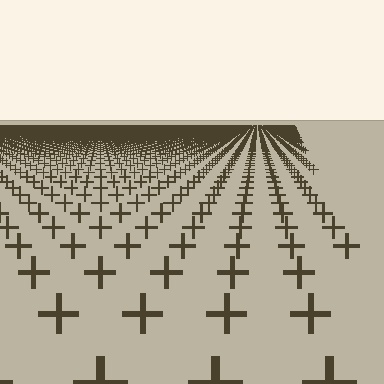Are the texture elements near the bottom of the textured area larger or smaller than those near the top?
Larger. Near the bottom, elements are closer to the viewer and appear at a bigger on-screen size.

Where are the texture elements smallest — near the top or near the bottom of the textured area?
Near the top.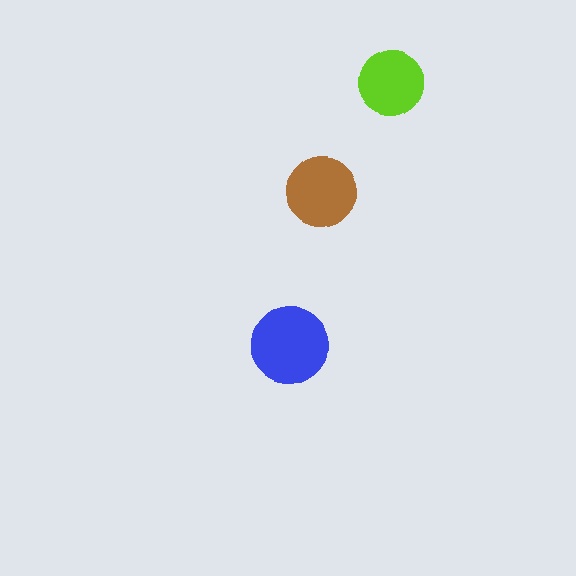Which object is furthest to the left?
The blue circle is leftmost.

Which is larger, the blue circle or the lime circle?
The blue one.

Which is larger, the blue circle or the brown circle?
The blue one.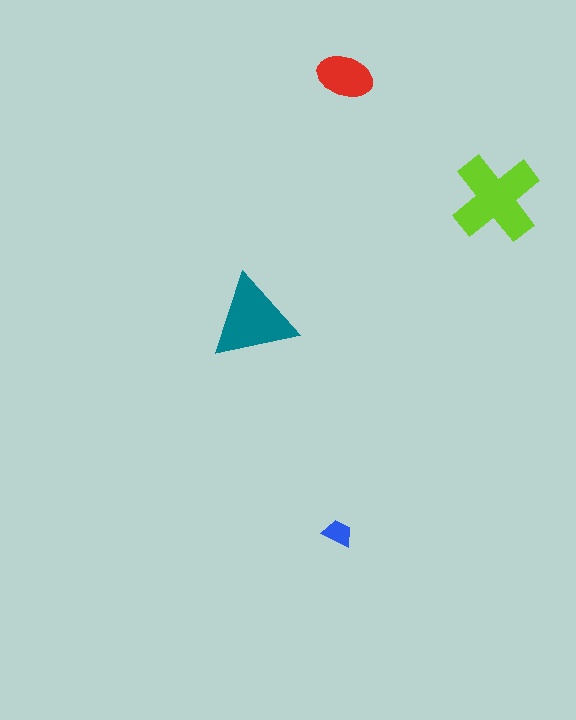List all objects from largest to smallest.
The lime cross, the teal triangle, the red ellipse, the blue trapezoid.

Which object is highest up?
The red ellipse is topmost.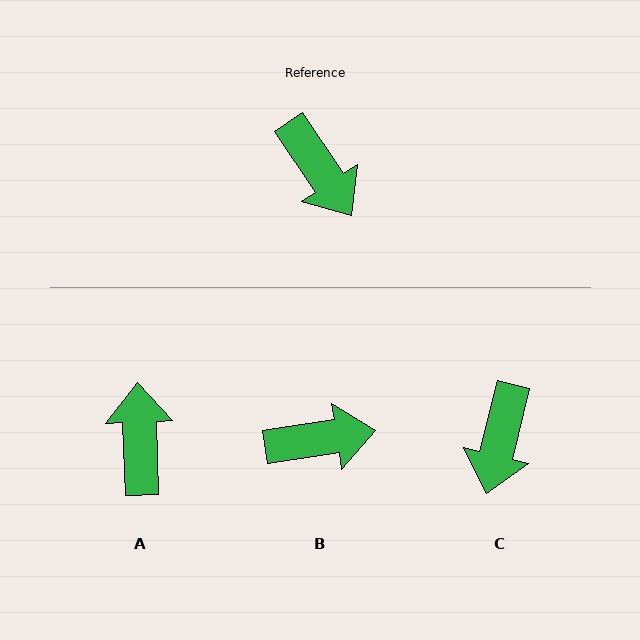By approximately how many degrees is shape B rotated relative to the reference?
Approximately 65 degrees counter-clockwise.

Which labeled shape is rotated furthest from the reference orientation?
A, about 148 degrees away.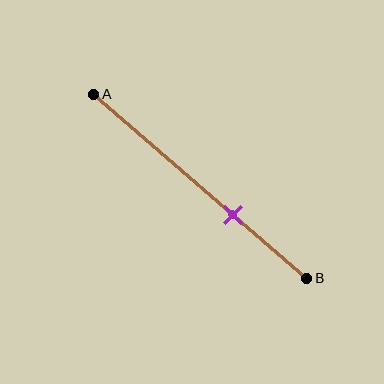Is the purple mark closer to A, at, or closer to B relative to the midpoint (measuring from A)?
The purple mark is closer to point B than the midpoint of segment AB.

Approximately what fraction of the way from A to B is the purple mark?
The purple mark is approximately 65% of the way from A to B.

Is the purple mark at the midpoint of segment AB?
No, the mark is at about 65% from A, not at the 50% midpoint.